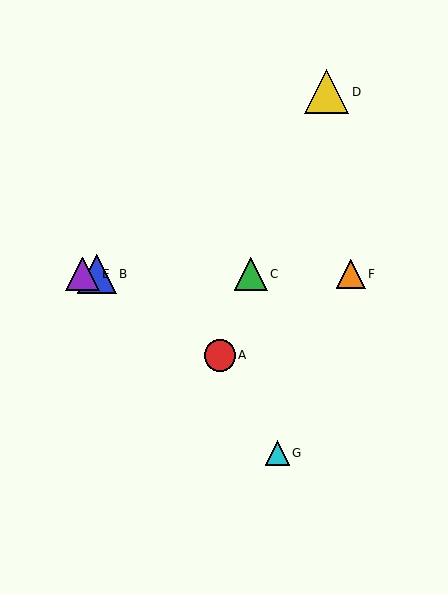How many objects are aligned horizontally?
4 objects (B, C, E, F) are aligned horizontally.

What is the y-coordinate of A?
Object A is at y≈355.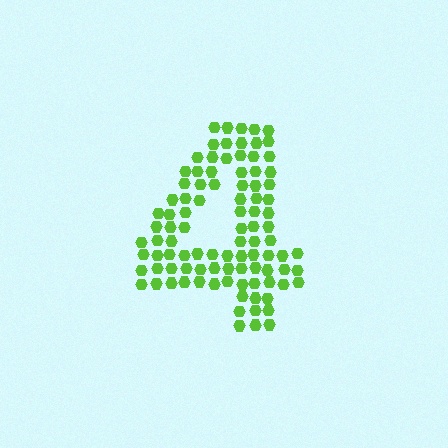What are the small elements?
The small elements are hexagons.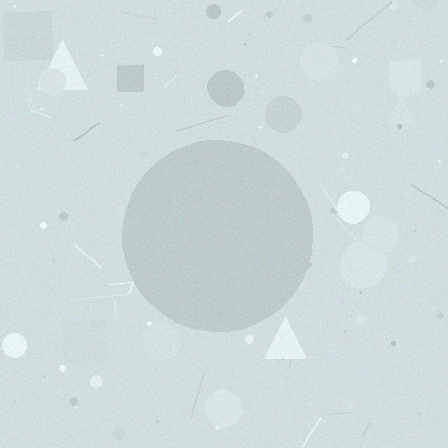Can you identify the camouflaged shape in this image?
The camouflaged shape is a circle.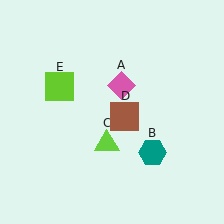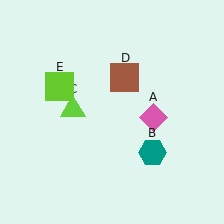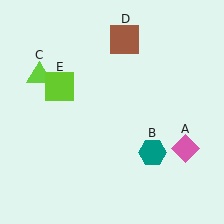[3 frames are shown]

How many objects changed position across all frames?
3 objects changed position: pink diamond (object A), lime triangle (object C), brown square (object D).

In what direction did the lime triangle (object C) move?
The lime triangle (object C) moved up and to the left.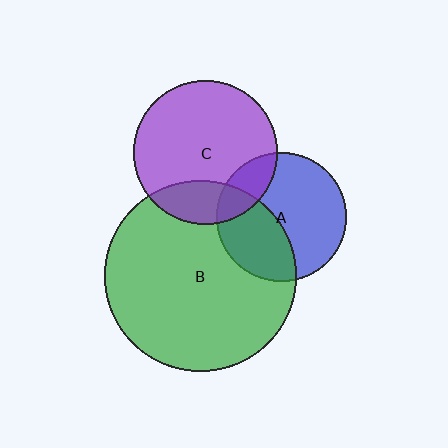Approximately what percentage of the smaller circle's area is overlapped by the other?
Approximately 20%.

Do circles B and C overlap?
Yes.